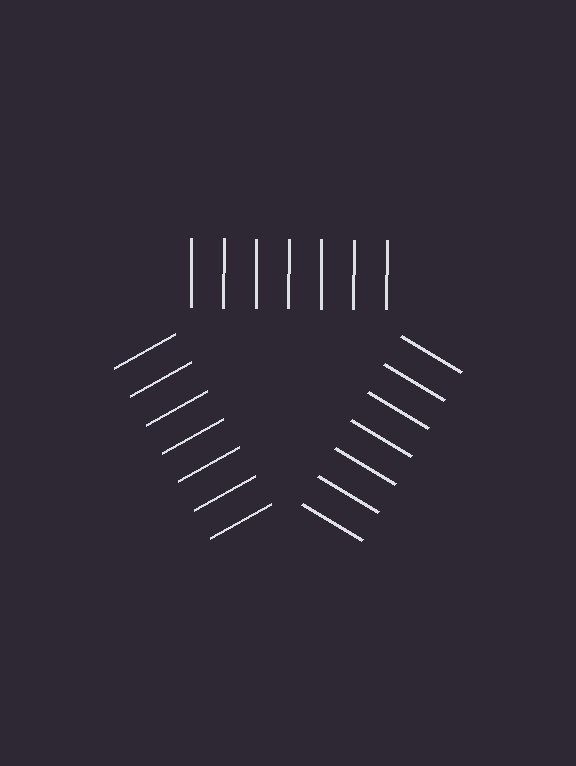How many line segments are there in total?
21 — 7 along each of the 3 edges.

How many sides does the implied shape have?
3 sides — the line-ends trace a triangle.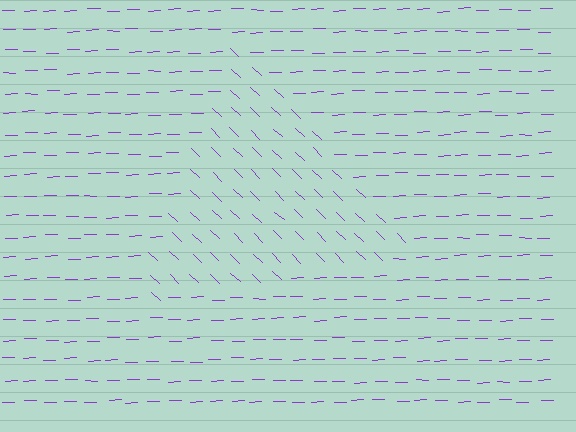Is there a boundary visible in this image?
Yes, there is a texture boundary formed by a change in line orientation.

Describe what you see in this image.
The image is filled with small purple line segments. A triangle region in the image has lines oriented differently from the surrounding lines, creating a visible texture boundary.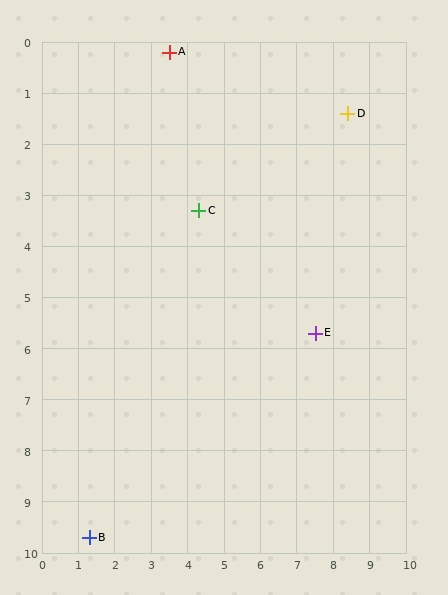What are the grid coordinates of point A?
Point A is at approximately (3.5, 0.2).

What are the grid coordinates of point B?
Point B is at approximately (1.3, 9.7).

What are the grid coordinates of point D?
Point D is at approximately (8.4, 1.4).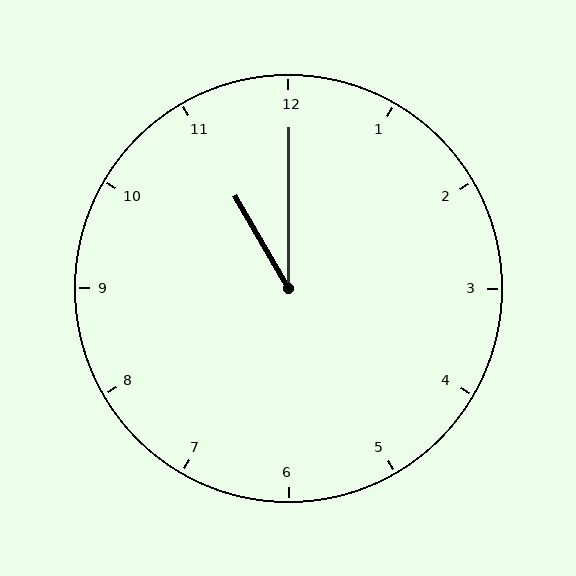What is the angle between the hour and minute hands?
Approximately 30 degrees.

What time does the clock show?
11:00.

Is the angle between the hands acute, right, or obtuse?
It is acute.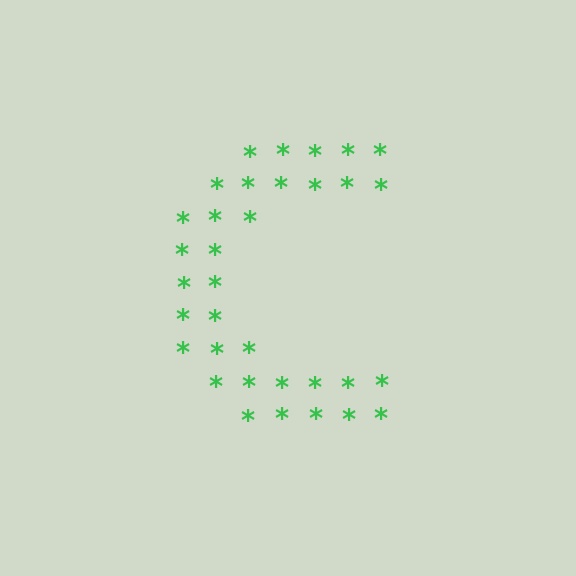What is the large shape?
The large shape is the letter C.